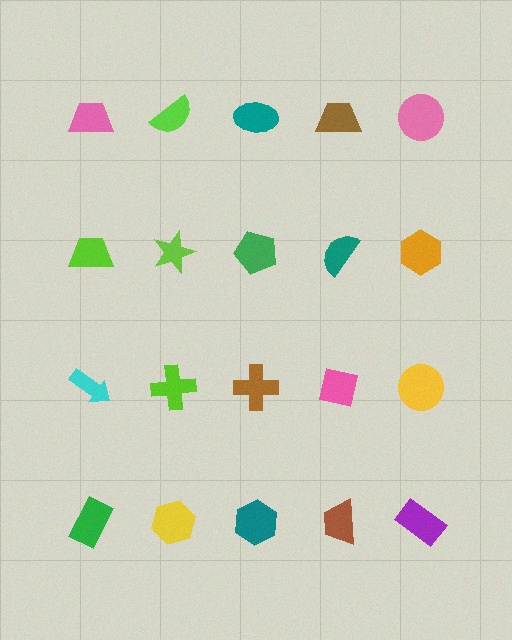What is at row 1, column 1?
A pink trapezoid.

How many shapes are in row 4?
5 shapes.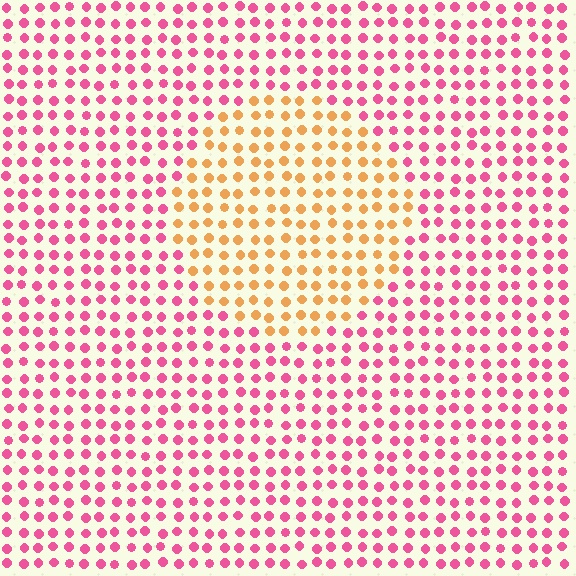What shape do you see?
I see a circle.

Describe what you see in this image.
The image is filled with small pink elements in a uniform arrangement. A circle-shaped region is visible where the elements are tinted to a slightly different hue, forming a subtle color boundary.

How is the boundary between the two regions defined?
The boundary is defined purely by a slight shift in hue (about 59 degrees). Spacing, size, and orientation are identical on both sides.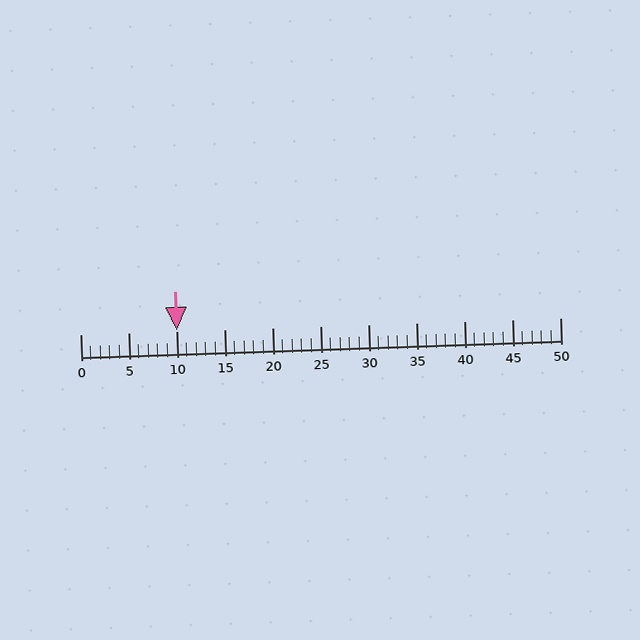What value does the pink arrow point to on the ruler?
The pink arrow points to approximately 10.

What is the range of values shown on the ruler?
The ruler shows values from 0 to 50.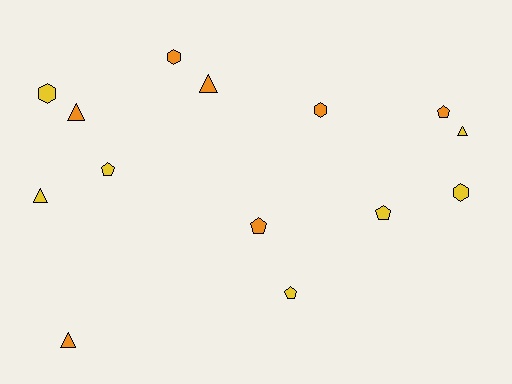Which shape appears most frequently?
Triangle, with 5 objects.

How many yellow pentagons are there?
There are 3 yellow pentagons.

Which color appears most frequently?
Yellow, with 7 objects.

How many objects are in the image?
There are 14 objects.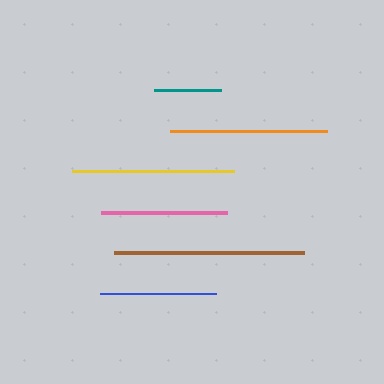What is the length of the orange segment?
The orange segment is approximately 157 pixels long.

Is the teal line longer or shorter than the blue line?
The blue line is longer than the teal line.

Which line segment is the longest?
The brown line is the longest at approximately 191 pixels.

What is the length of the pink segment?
The pink segment is approximately 126 pixels long.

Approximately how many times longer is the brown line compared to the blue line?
The brown line is approximately 1.6 times the length of the blue line.